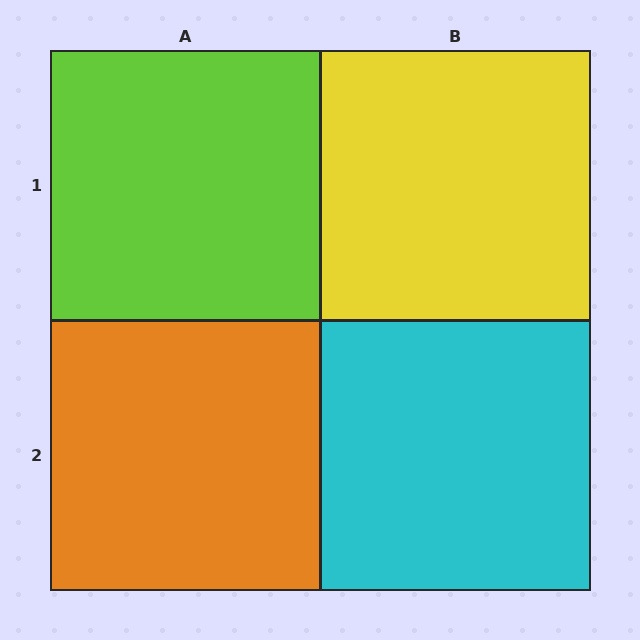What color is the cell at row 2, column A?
Orange.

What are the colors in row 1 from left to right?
Lime, yellow.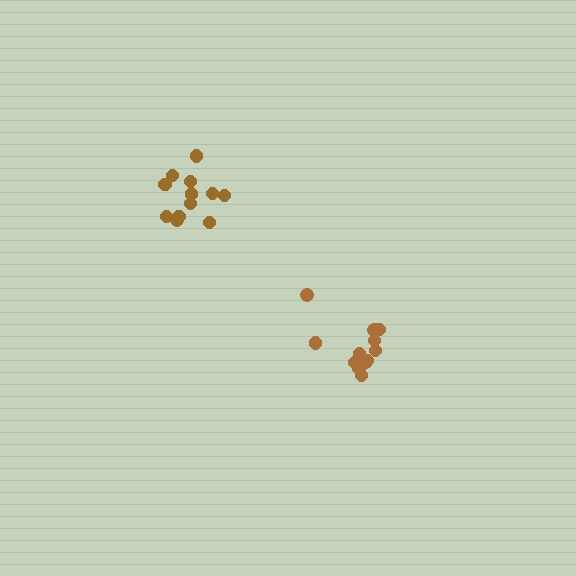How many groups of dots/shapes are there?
There are 2 groups.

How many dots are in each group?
Group 1: 13 dots, Group 2: 12 dots (25 total).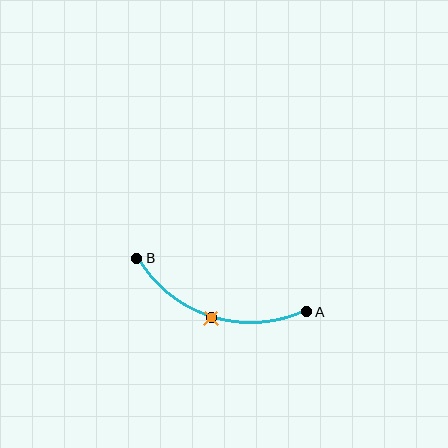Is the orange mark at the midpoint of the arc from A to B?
Yes. The orange mark lies on the arc at equal arc-length from both A and B — it is the arc midpoint.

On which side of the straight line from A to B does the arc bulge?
The arc bulges below the straight line connecting A and B.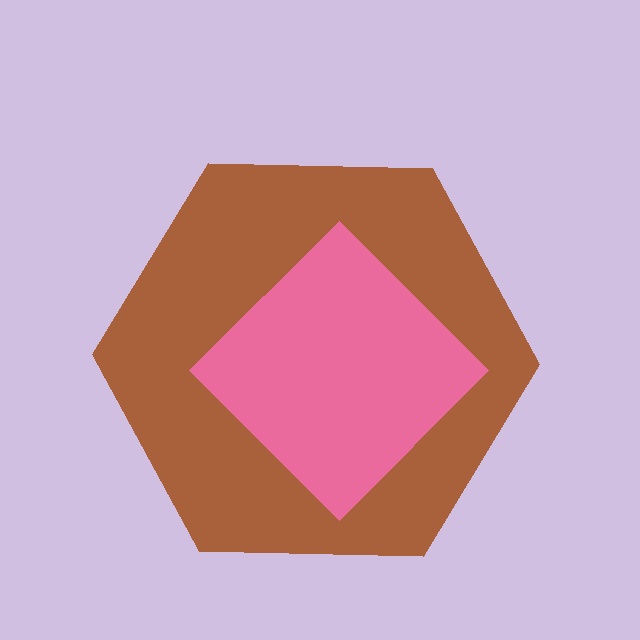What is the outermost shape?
The brown hexagon.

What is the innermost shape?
The pink diamond.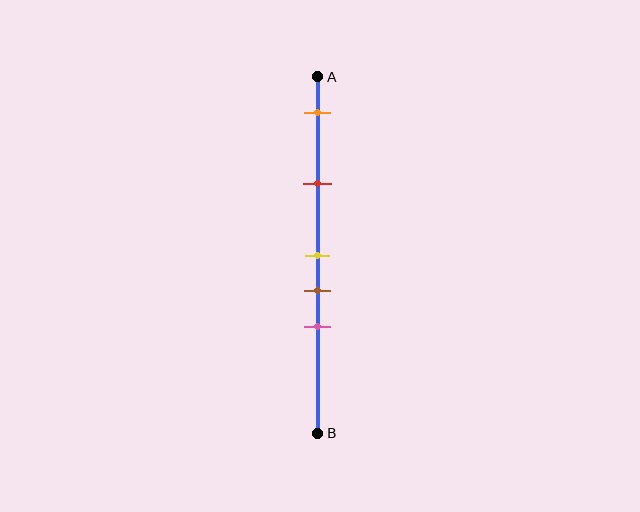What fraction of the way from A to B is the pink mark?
The pink mark is approximately 70% (0.7) of the way from A to B.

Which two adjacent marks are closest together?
The yellow and brown marks are the closest adjacent pair.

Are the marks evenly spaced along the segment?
No, the marks are not evenly spaced.